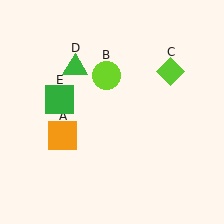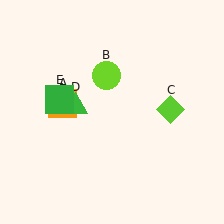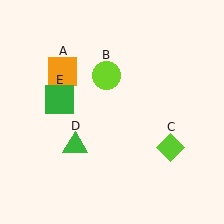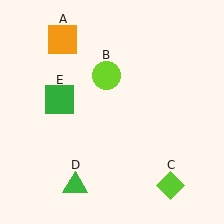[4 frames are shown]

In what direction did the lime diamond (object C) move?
The lime diamond (object C) moved down.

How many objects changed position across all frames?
3 objects changed position: orange square (object A), lime diamond (object C), green triangle (object D).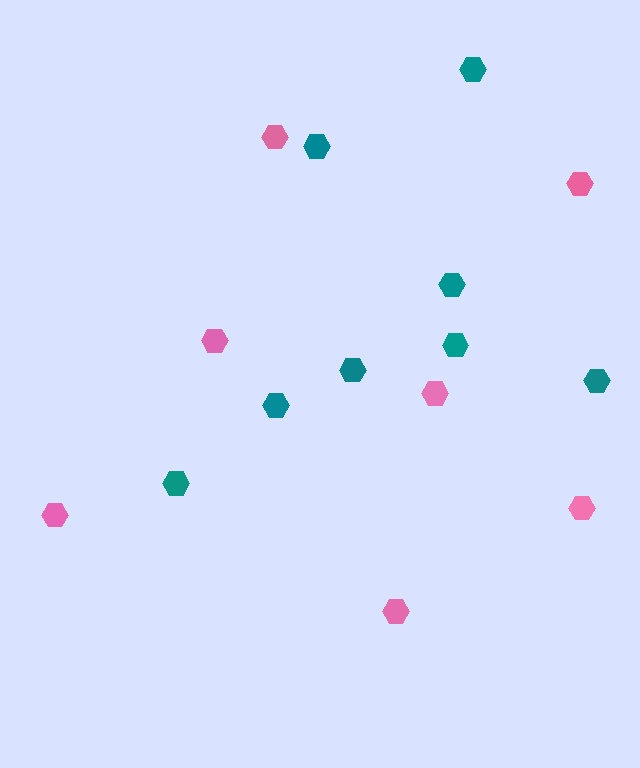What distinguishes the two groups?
There are 2 groups: one group of pink hexagons (7) and one group of teal hexagons (8).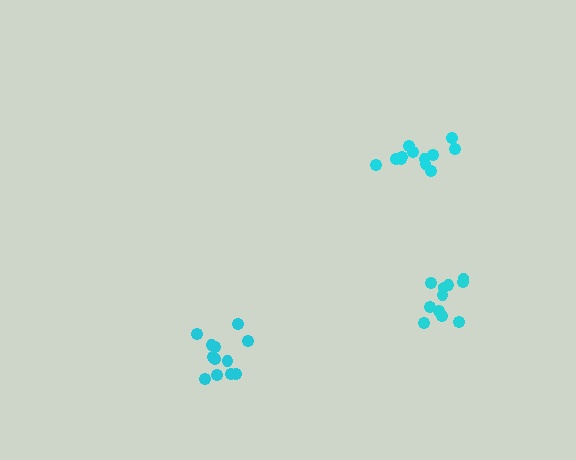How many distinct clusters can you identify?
There are 3 distinct clusters.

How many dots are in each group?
Group 1: 12 dots, Group 2: 12 dots, Group 3: 11 dots (35 total).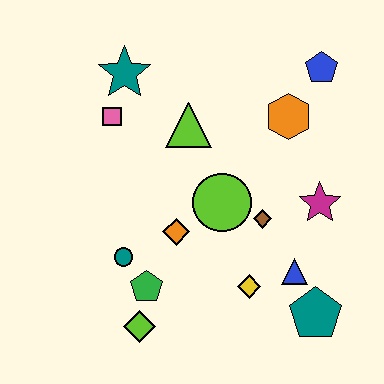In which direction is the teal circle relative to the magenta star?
The teal circle is to the left of the magenta star.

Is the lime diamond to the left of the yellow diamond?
Yes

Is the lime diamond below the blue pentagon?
Yes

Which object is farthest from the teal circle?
The blue pentagon is farthest from the teal circle.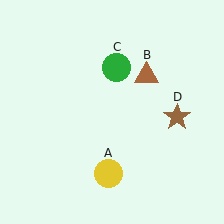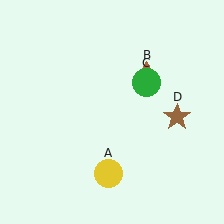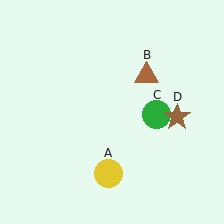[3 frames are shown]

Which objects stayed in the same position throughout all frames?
Yellow circle (object A) and brown triangle (object B) and brown star (object D) remained stationary.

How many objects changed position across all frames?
1 object changed position: green circle (object C).